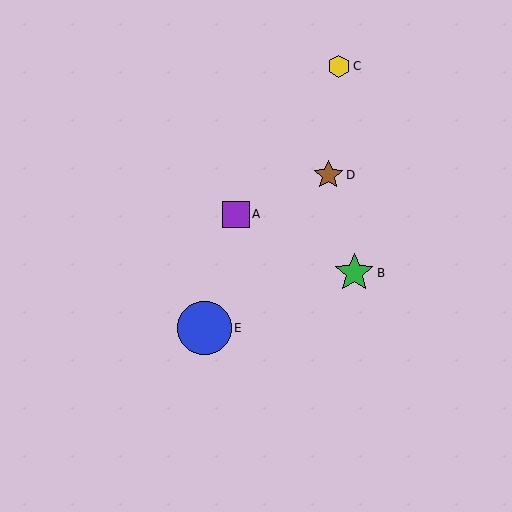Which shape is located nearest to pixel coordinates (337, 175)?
The brown star (labeled D) at (328, 175) is nearest to that location.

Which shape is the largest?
The blue circle (labeled E) is the largest.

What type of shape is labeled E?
Shape E is a blue circle.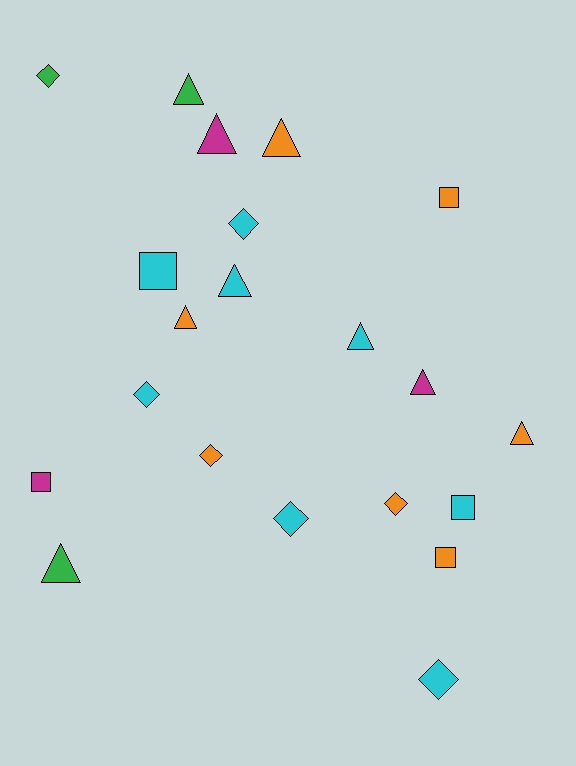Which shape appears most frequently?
Triangle, with 9 objects.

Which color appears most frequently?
Cyan, with 8 objects.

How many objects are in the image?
There are 21 objects.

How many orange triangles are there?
There are 3 orange triangles.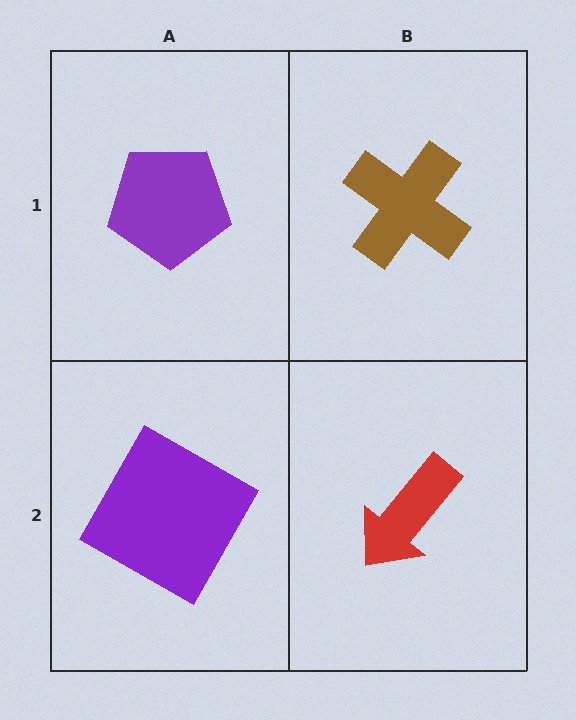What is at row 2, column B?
A red arrow.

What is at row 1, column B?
A brown cross.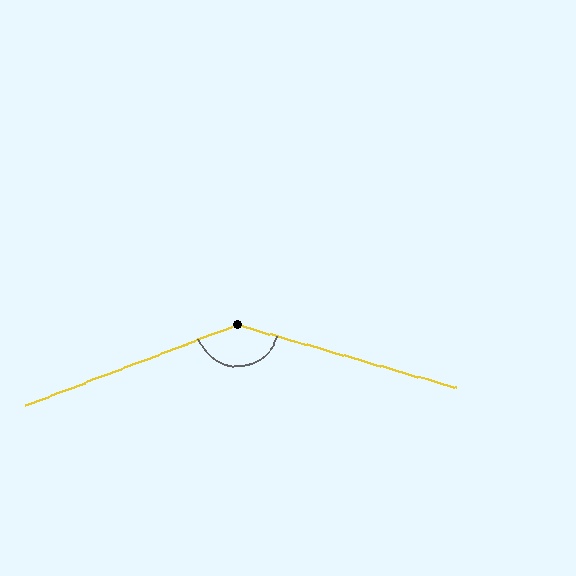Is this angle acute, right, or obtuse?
It is obtuse.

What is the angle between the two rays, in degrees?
Approximately 143 degrees.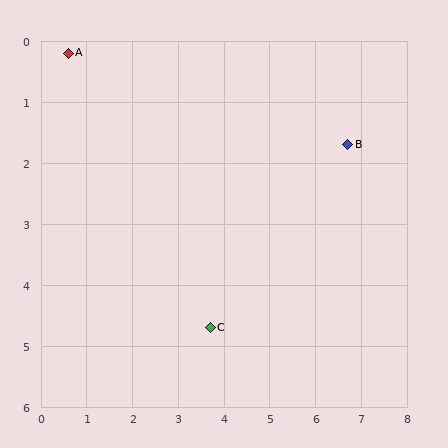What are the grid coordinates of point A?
Point A is at approximately (0.6, 0.2).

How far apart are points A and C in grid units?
Points A and C are about 5.5 grid units apart.